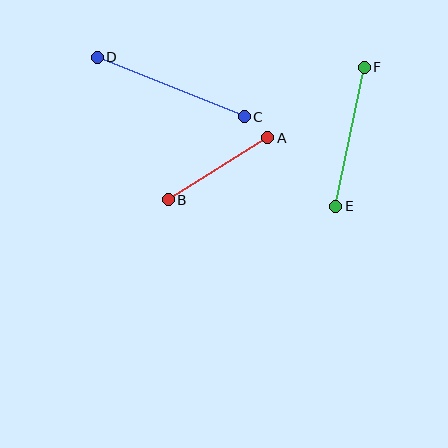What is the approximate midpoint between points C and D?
The midpoint is at approximately (171, 87) pixels.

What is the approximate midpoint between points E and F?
The midpoint is at approximately (350, 137) pixels.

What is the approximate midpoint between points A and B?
The midpoint is at approximately (218, 169) pixels.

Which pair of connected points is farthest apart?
Points C and D are farthest apart.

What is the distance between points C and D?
The distance is approximately 159 pixels.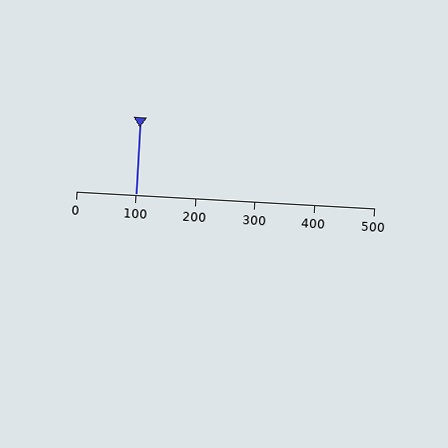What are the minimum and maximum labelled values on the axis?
The axis runs from 0 to 500.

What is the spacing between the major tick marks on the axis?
The major ticks are spaced 100 apart.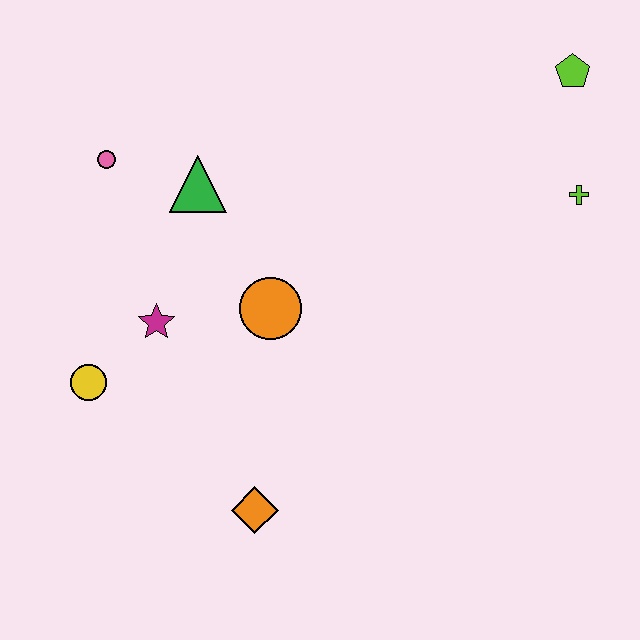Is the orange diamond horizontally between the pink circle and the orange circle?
Yes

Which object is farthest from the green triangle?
The lime pentagon is farthest from the green triangle.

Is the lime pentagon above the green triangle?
Yes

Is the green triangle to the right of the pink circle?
Yes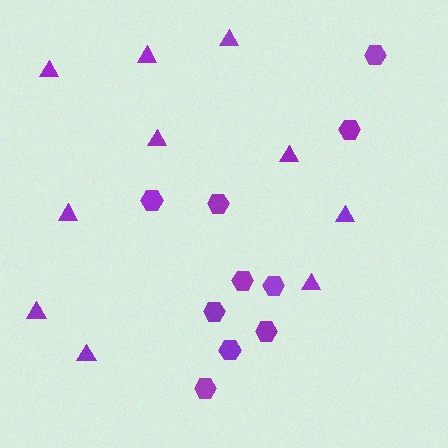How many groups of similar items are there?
There are 2 groups: one group of triangles (10) and one group of hexagons (10).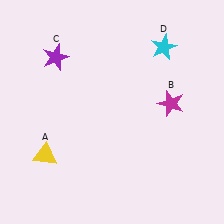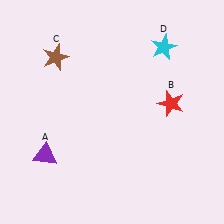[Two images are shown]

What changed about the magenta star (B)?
In Image 1, B is magenta. In Image 2, it changed to red.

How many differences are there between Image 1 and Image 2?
There are 3 differences between the two images.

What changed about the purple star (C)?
In Image 1, C is purple. In Image 2, it changed to brown.